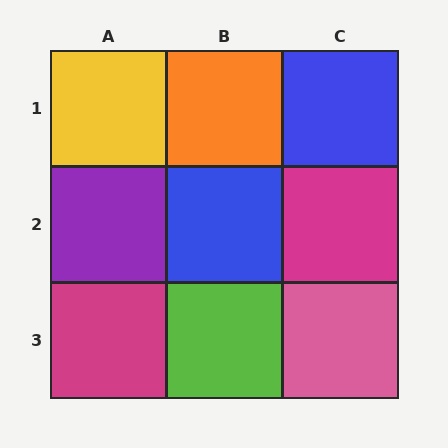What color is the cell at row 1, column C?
Blue.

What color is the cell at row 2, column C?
Magenta.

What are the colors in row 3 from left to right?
Magenta, lime, pink.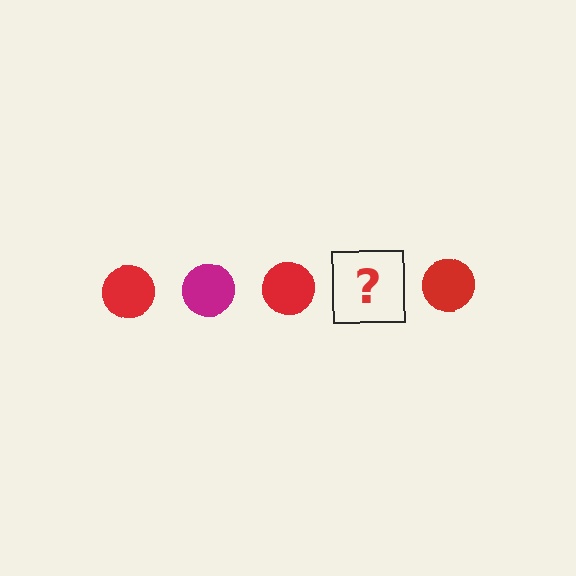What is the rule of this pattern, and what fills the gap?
The rule is that the pattern cycles through red, magenta circles. The gap should be filled with a magenta circle.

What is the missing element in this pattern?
The missing element is a magenta circle.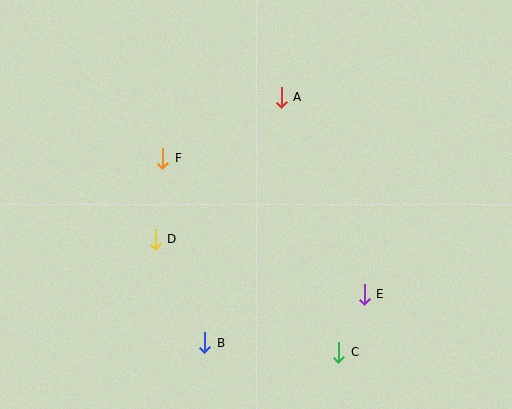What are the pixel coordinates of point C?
Point C is at (339, 352).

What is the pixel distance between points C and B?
The distance between C and B is 134 pixels.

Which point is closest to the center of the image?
Point F at (163, 158) is closest to the center.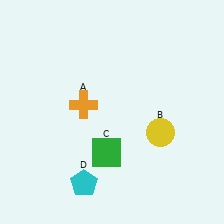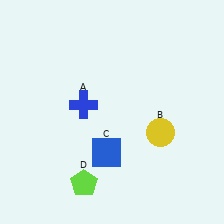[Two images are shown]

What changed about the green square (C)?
In Image 1, C is green. In Image 2, it changed to blue.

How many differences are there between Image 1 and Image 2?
There are 3 differences between the two images.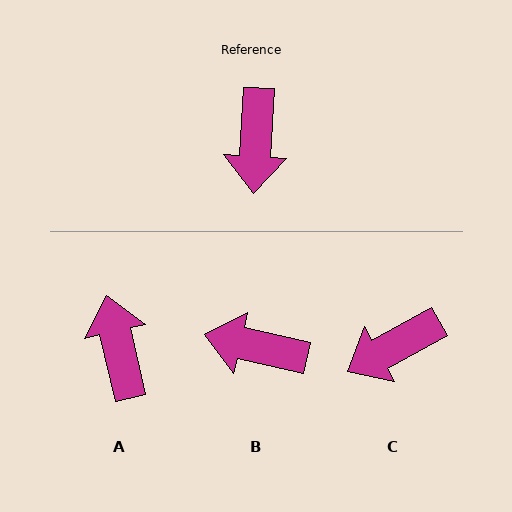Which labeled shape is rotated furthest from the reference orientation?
A, about 164 degrees away.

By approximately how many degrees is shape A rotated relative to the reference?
Approximately 164 degrees clockwise.